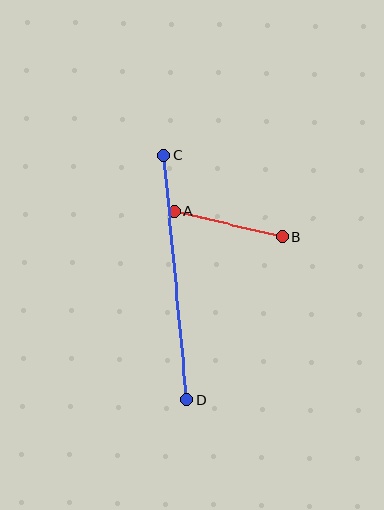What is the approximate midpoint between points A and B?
The midpoint is at approximately (228, 224) pixels.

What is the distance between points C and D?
The distance is approximately 246 pixels.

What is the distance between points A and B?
The distance is approximately 112 pixels.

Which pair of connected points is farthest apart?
Points C and D are farthest apart.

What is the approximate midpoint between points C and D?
The midpoint is at approximately (175, 277) pixels.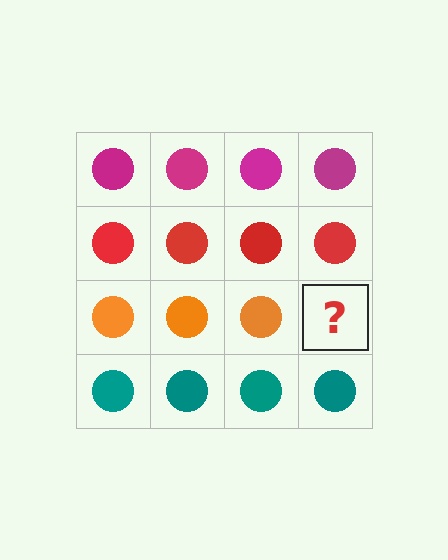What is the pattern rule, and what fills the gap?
The rule is that each row has a consistent color. The gap should be filled with an orange circle.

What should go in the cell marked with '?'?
The missing cell should contain an orange circle.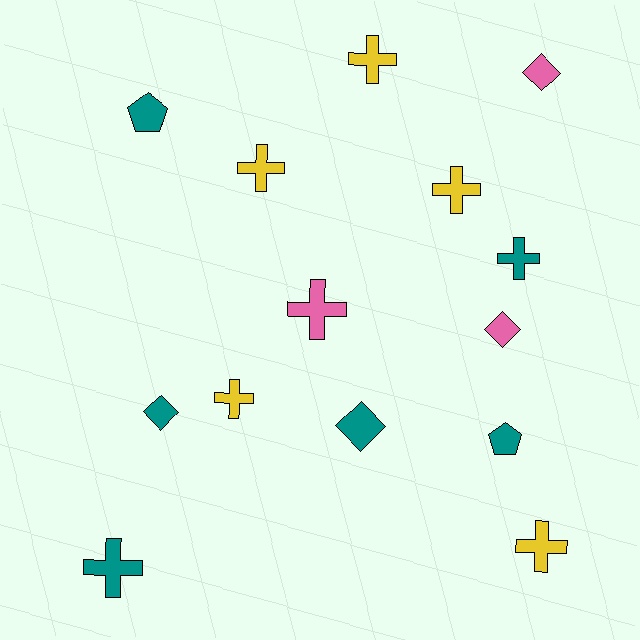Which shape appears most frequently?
Cross, with 8 objects.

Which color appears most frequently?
Teal, with 6 objects.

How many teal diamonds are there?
There are 2 teal diamonds.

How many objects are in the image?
There are 14 objects.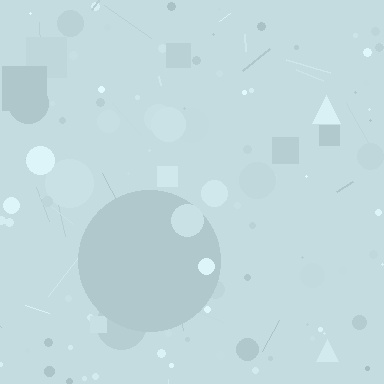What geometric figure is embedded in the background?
A circle is embedded in the background.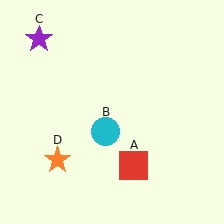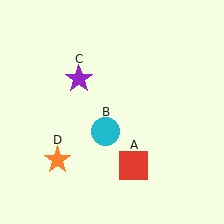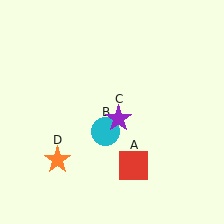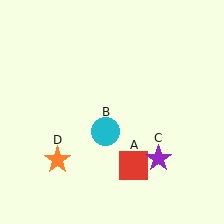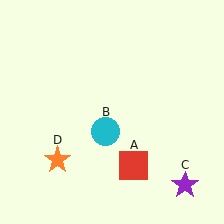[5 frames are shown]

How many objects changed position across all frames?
1 object changed position: purple star (object C).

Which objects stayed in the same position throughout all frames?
Red square (object A) and cyan circle (object B) and orange star (object D) remained stationary.